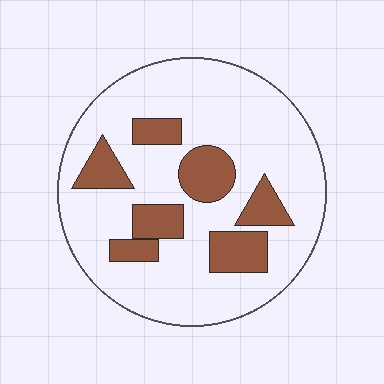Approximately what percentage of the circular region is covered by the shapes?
Approximately 20%.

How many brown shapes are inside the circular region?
7.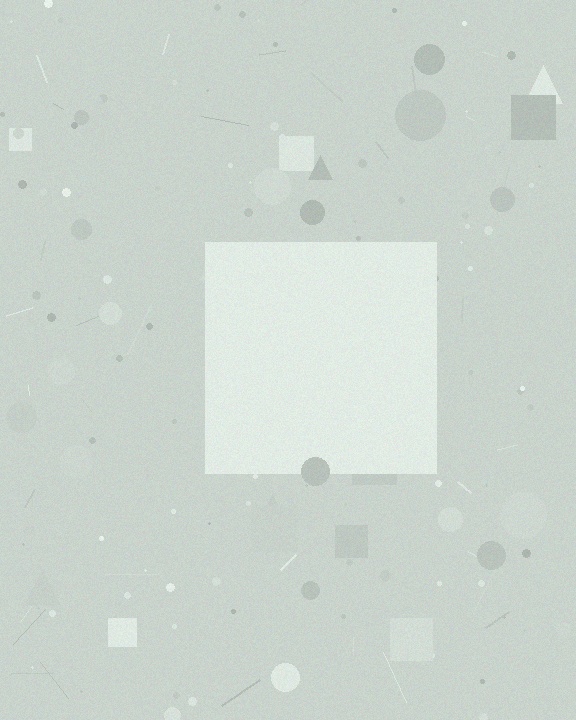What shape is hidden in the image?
A square is hidden in the image.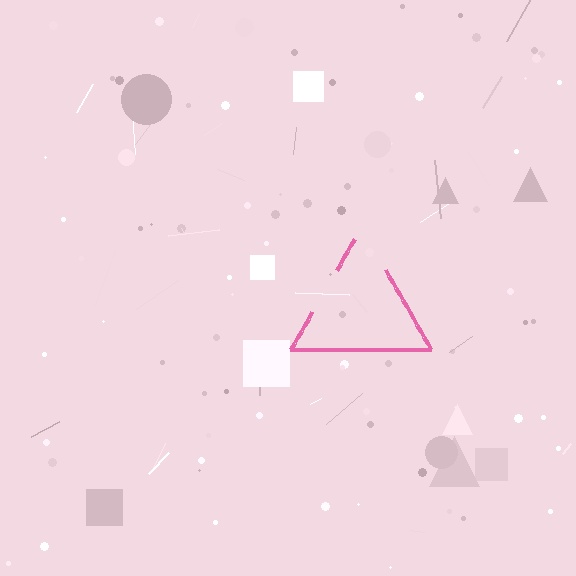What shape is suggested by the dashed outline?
The dashed outline suggests a triangle.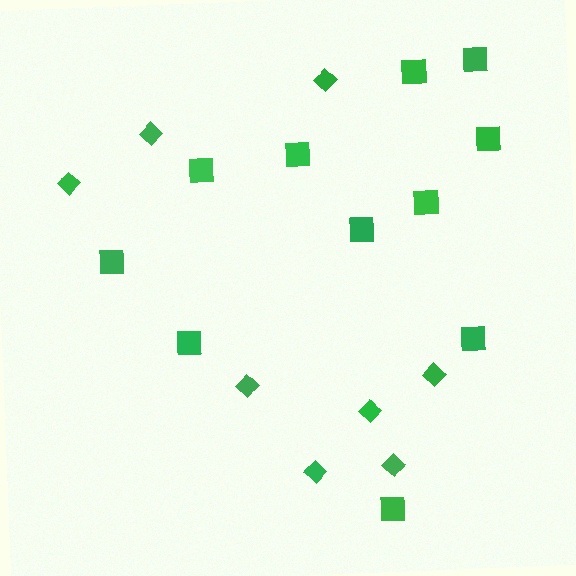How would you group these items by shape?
There are 2 groups: one group of squares (11) and one group of diamonds (8).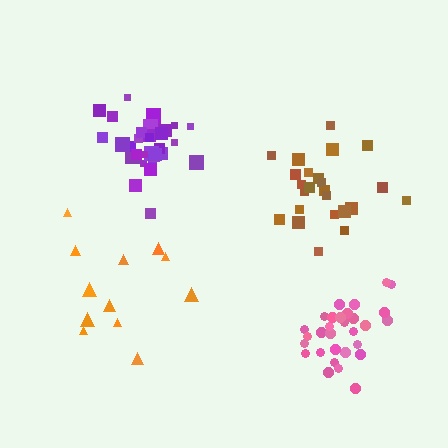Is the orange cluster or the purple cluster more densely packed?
Purple.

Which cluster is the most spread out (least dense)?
Orange.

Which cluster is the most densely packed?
Purple.